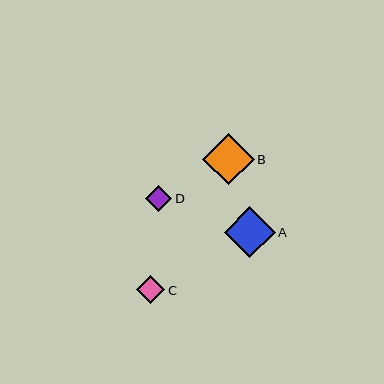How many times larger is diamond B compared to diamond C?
Diamond B is approximately 1.8 times the size of diamond C.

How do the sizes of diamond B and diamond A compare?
Diamond B and diamond A are approximately the same size.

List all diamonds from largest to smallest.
From largest to smallest: B, A, C, D.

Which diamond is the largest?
Diamond B is the largest with a size of approximately 51 pixels.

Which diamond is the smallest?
Diamond D is the smallest with a size of approximately 26 pixels.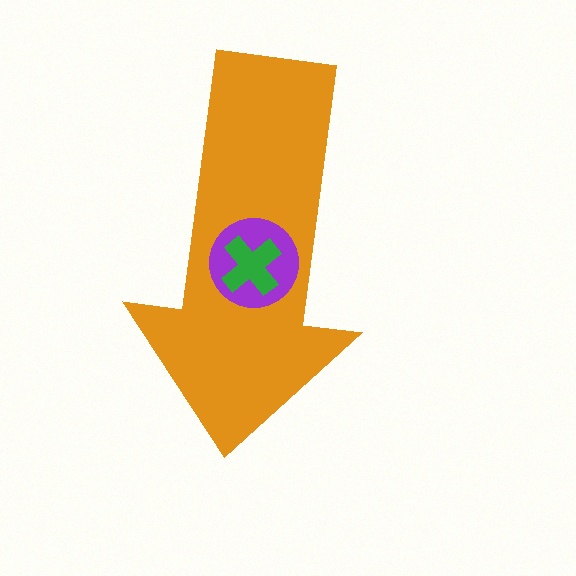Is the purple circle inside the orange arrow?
Yes.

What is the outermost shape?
The orange arrow.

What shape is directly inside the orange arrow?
The purple circle.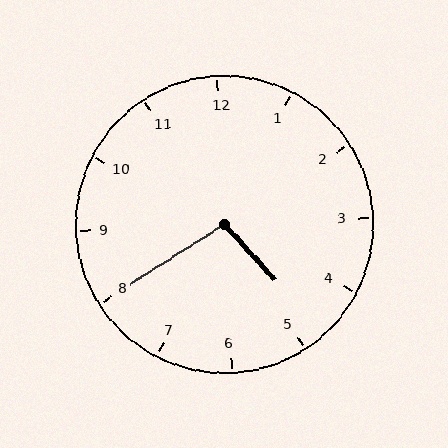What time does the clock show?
4:40.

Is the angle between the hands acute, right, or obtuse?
It is obtuse.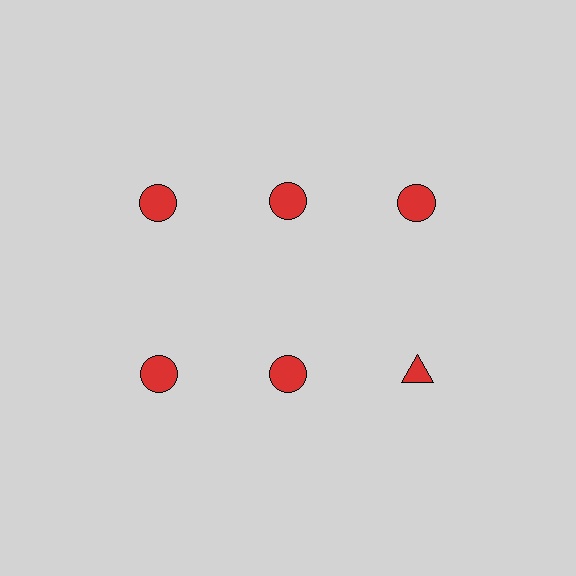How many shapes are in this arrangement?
There are 6 shapes arranged in a grid pattern.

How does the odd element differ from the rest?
It has a different shape: triangle instead of circle.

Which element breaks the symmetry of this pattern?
The red triangle in the second row, center column breaks the symmetry. All other shapes are red circles.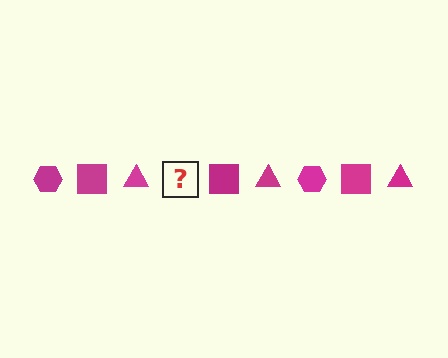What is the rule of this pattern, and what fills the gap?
The rule is that the pattern cycles through hexagon, square, triangle shapes in magenta. The gap should be filled with a magenta hexagon.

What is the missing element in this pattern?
The missing element is a magenta hexagon.